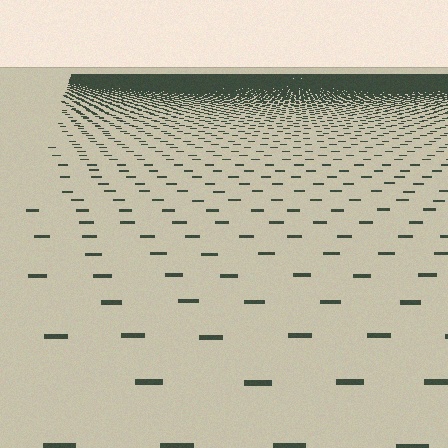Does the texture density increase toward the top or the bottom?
Density increases toward the top.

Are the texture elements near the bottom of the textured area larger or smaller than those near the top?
Larger. Near the bottom, elements are closer to the viewer and appear at a bigger on-screen size.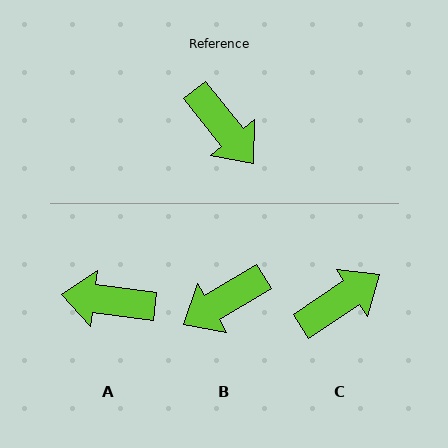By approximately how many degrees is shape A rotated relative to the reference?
Approximately 136 degrees clockwise.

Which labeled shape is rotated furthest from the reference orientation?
A, about 136 degrees away.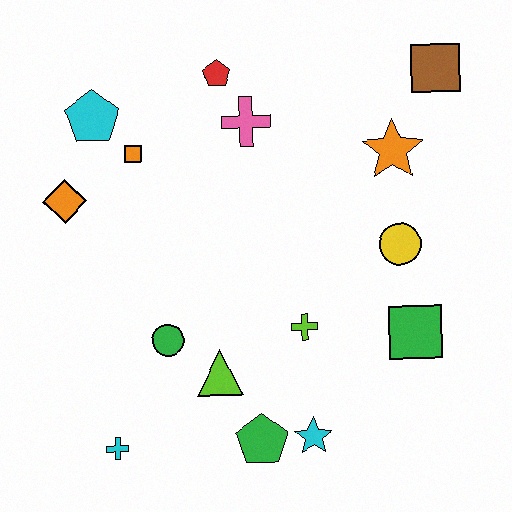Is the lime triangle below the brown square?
Yes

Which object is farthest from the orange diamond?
The brown square is farthest from the orange diamond.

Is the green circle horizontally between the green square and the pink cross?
No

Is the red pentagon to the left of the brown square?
Yes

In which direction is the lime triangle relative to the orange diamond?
The lime triangle is below the orange diamond.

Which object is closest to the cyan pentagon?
The orange square is closest to the cyan pentagon.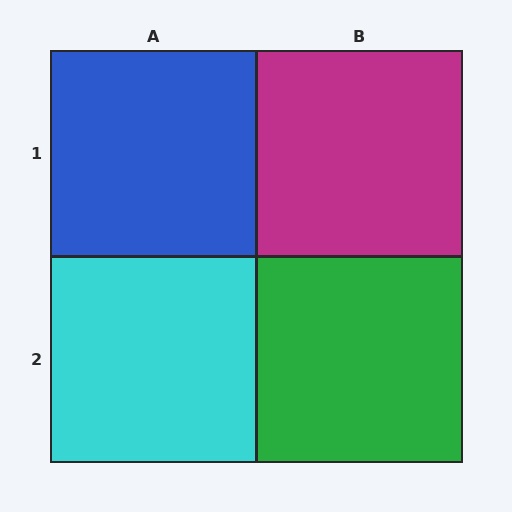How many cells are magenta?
1 cell is magenta.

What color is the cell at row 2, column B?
Green.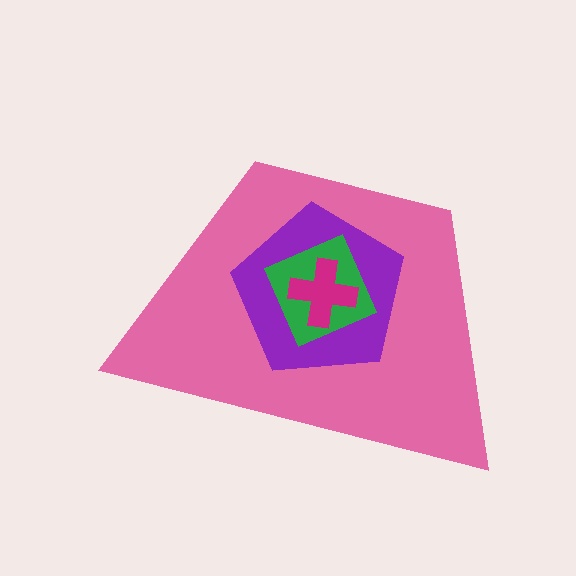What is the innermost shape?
The magenta cross.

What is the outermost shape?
The pink trapezoid.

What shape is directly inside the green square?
The magenta cross.